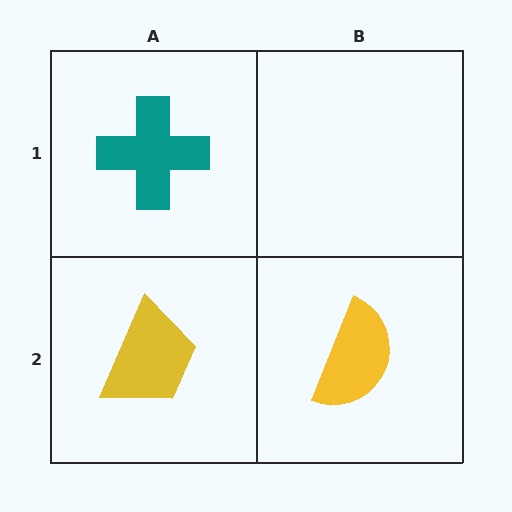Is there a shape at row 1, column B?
No, that cell is empty.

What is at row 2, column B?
A yellow semicircle.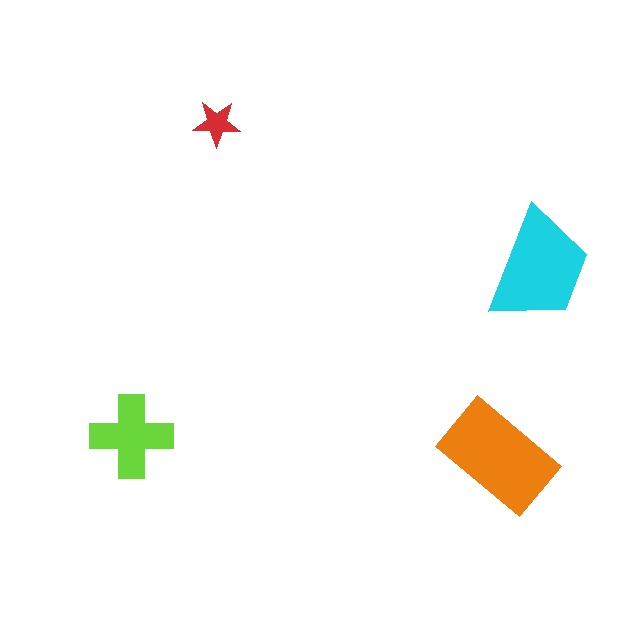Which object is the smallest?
The red star.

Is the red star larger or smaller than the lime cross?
Smaller.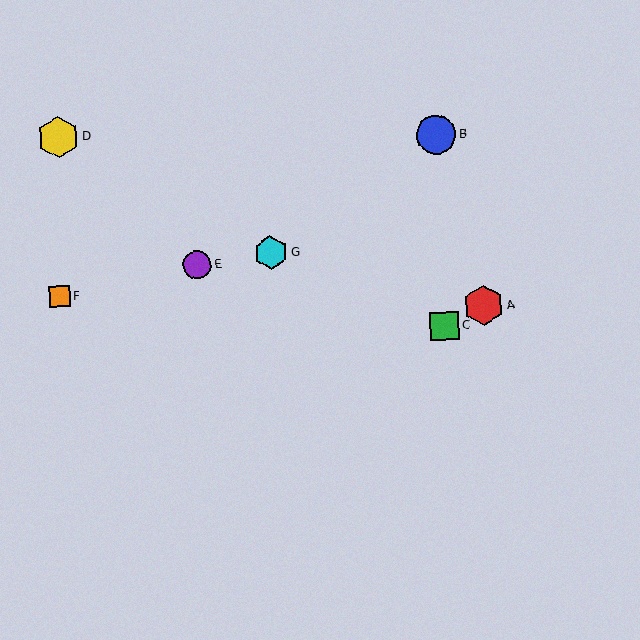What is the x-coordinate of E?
Object E is at x≈197.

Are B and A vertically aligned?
No, B is at x≈436 and A is at x≈484.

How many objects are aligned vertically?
2 objects (B, C) are aligned vertically.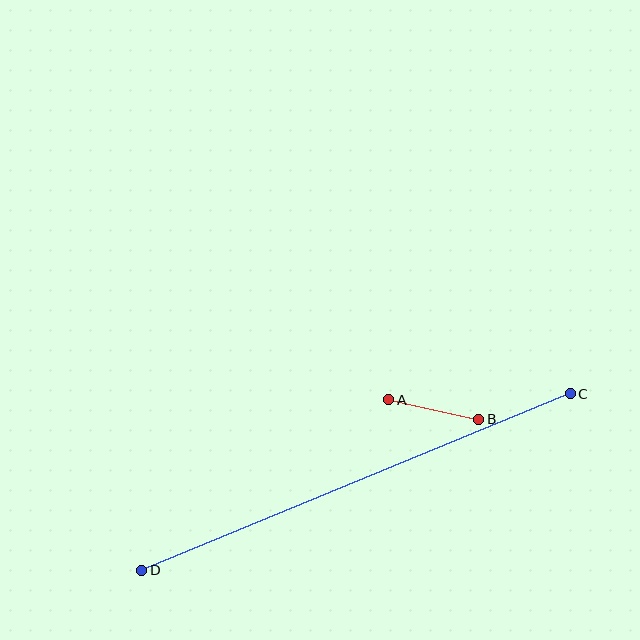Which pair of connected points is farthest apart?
Points C and D are farthest apart.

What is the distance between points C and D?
The distance is approximately 464 pixels.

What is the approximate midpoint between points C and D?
The midpoint is at approximately (356, 482) pixels.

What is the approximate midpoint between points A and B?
The midpoint is at approximately (434, 409) pixels.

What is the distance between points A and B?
The distance is approximately 92 pixels.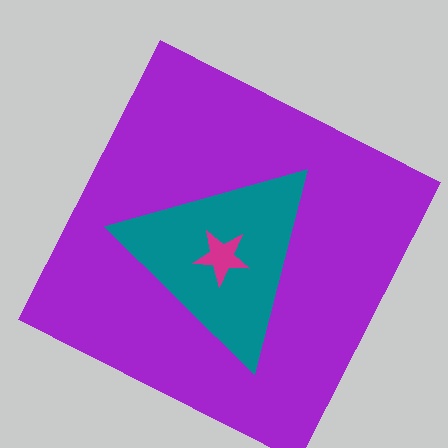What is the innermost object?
The magenta star.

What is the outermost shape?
The purple square.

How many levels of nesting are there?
3.